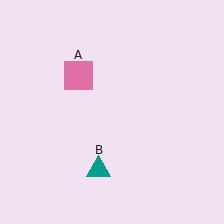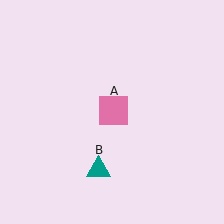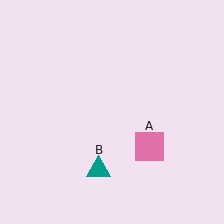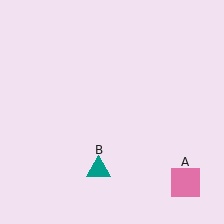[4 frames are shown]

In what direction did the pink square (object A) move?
The pink square (object A) moved down and to the right.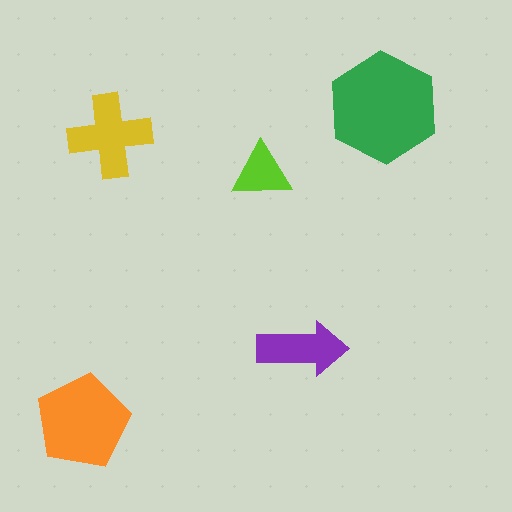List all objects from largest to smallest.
The green hexagon, the orange pentagon, the yellow cross, the purple arrow, the lime triangle.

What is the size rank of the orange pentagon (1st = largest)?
2nd.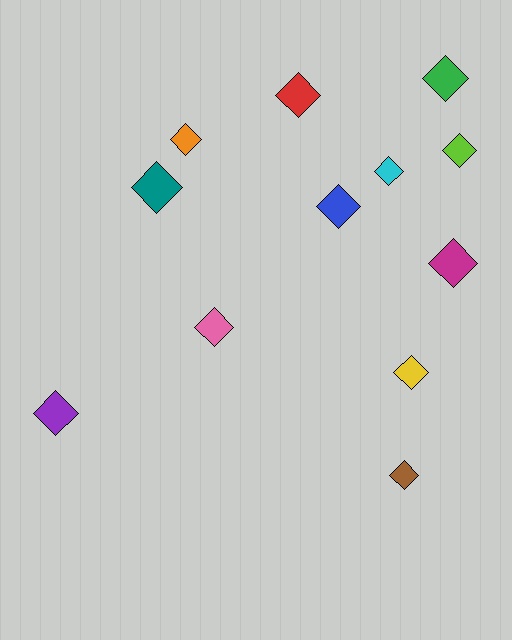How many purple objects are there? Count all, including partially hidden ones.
There is 1 purple object.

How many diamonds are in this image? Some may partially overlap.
There are 12 diamonds.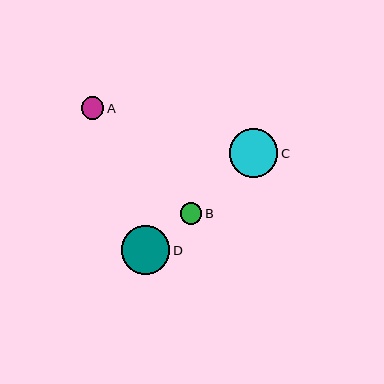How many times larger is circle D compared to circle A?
Circle D is approximately 2.1 times the size of circle A.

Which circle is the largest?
Circle C is the largest with a size of approximately 49 pixels.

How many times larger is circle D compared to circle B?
Circle D is approximately 2.2 times the size of circle B.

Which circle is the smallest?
Circle B is the smallest with a size of approximately 22 pixels.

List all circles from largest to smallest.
From largest to smallest: C, D, A, B.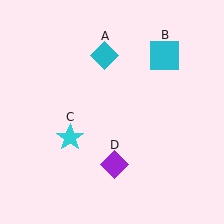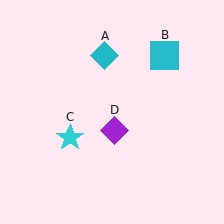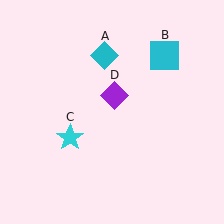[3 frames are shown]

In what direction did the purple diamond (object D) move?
The purple diamond (object D) moved up.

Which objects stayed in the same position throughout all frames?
Cyan diamond (object A) and cyan square (object B) and cyan star (object C) remained stationary.